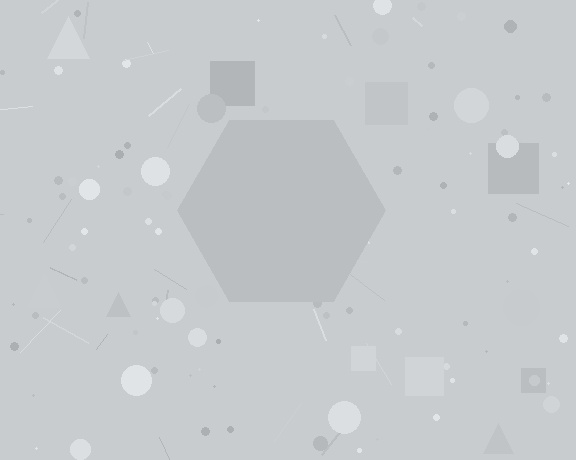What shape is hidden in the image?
A hexagon is hidden in the image.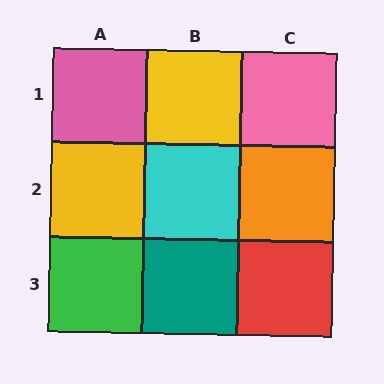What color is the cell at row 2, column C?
Orange.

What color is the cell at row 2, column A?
Yellow.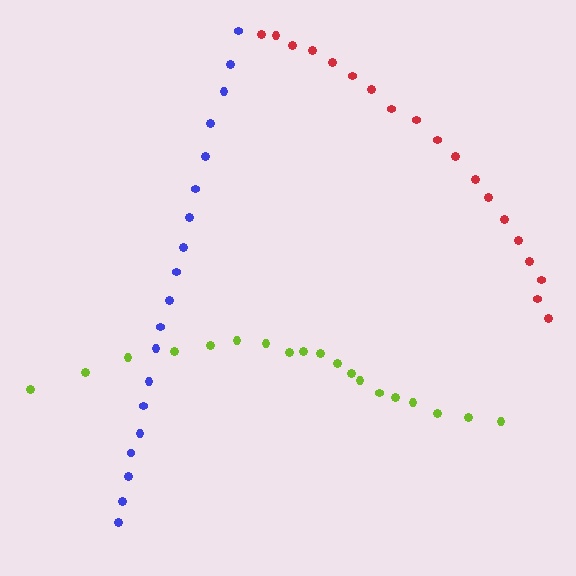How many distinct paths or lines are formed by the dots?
There are 3 distinct paths.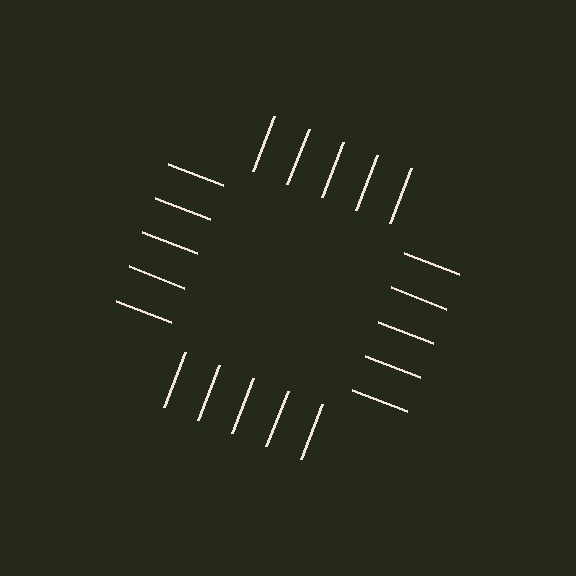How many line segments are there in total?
20 — 5 along each of the 4 edges.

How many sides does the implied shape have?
4 sides — the line-ends trace a square.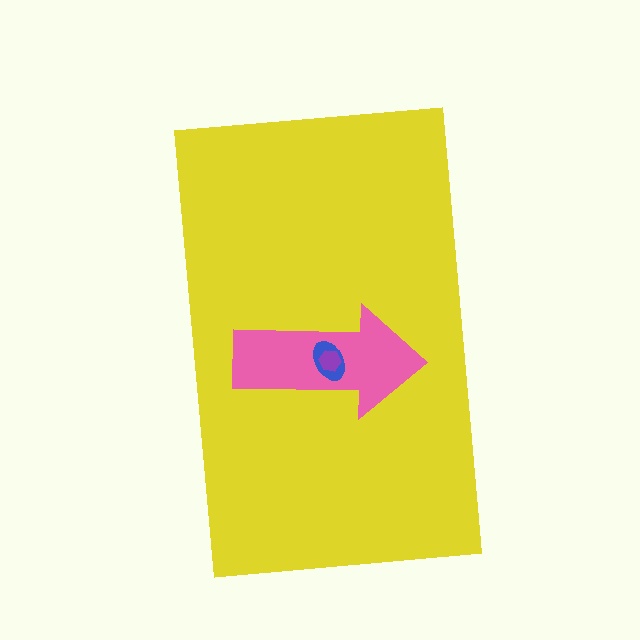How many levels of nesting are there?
4.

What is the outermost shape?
The yellow rectangle.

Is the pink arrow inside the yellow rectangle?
Yes.